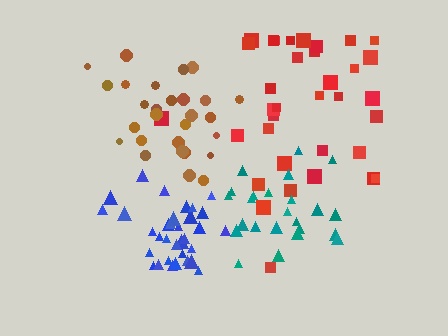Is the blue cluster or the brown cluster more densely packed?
Blue.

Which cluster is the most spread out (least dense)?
Red.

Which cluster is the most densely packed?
Blue.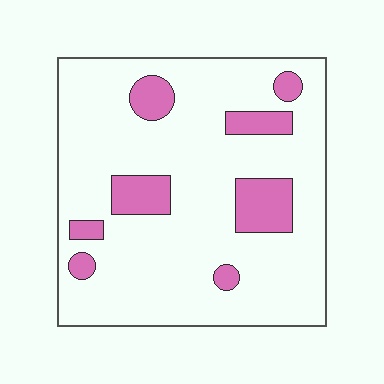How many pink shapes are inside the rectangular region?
8.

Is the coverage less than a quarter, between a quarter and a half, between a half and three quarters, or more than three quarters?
Less than a quarter.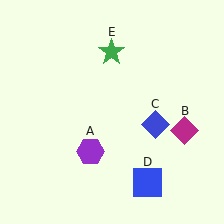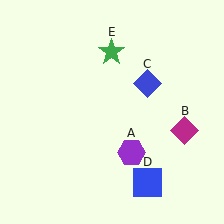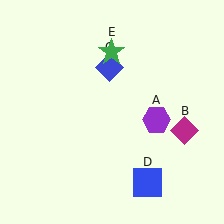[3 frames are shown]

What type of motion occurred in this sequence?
The purple hexagon (object A), blue diamond (object C) rotated counterclockwise around the center of the scene.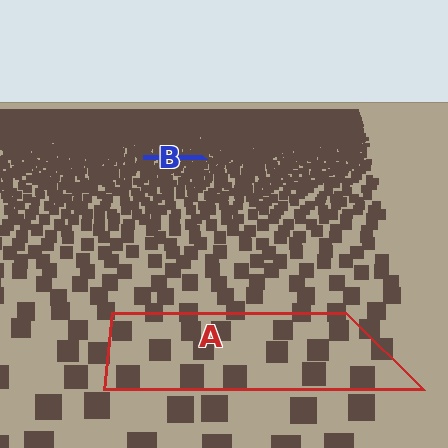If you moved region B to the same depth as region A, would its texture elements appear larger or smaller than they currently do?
They would appear larger. At a closer depth, the same texture elements are projected at a bigger on-screen size.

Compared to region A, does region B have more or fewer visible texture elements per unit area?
Region B has more texture elements per unit area — they are packed more densely because it is farther away.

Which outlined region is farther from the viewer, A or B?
Region B is farther from the viewer — the texture elements inside it appear smaller and more densely packed.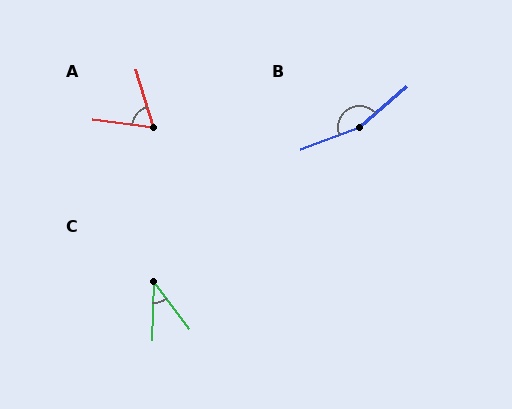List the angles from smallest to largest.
C (39°), A (66°), B (160°).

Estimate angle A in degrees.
Approximately 66 degrees.